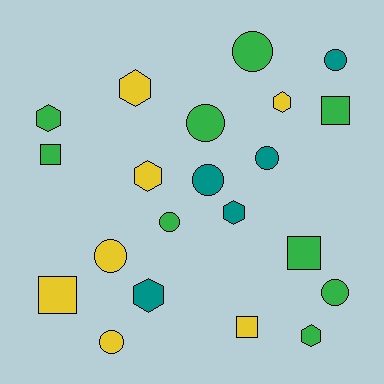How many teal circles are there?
There are 3 teal circles.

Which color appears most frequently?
Green, with 9 objects.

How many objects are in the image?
There are 21 objects.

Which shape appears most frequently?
Circle, with 9 objects.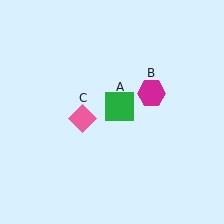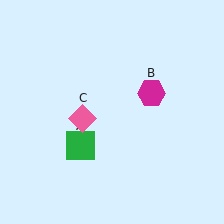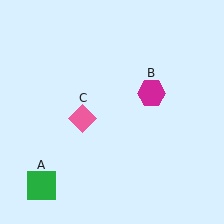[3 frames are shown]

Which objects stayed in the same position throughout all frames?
Magenta hexagon (object B) and pink diamond (object C) remained stationary.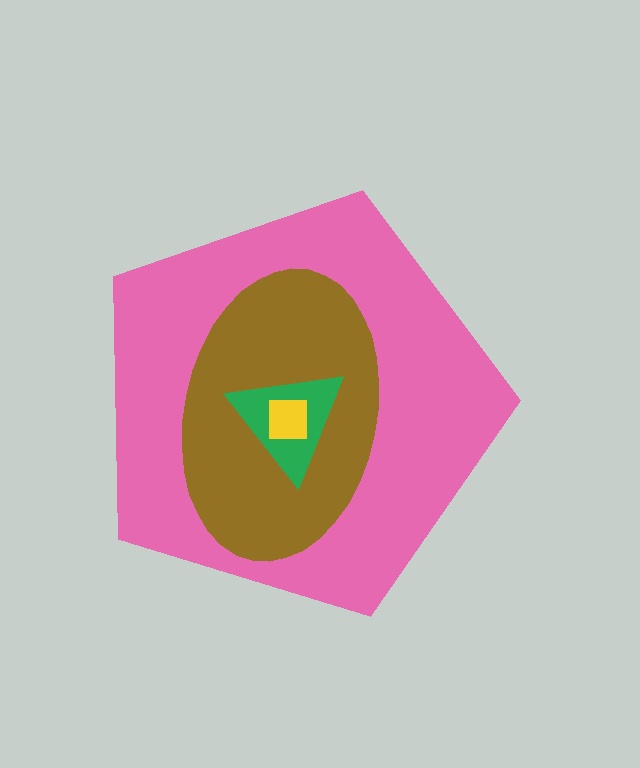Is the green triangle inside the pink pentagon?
Yes.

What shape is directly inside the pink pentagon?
The brown ellipse.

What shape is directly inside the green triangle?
The yellow square.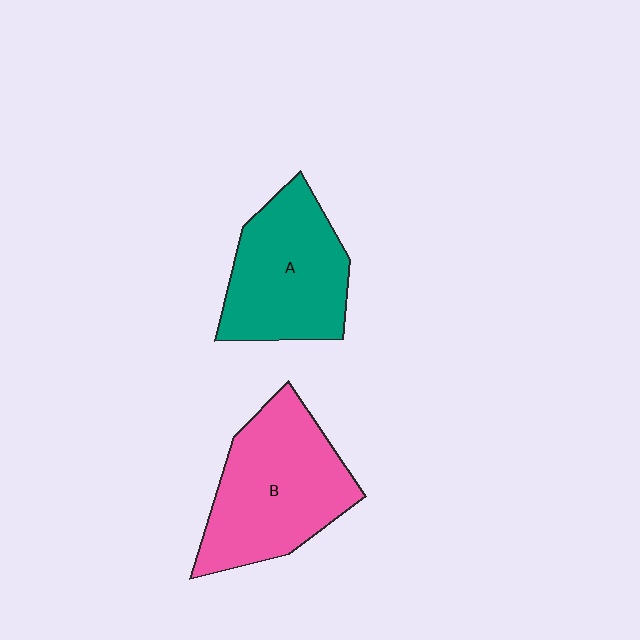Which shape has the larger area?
Shape B (pink).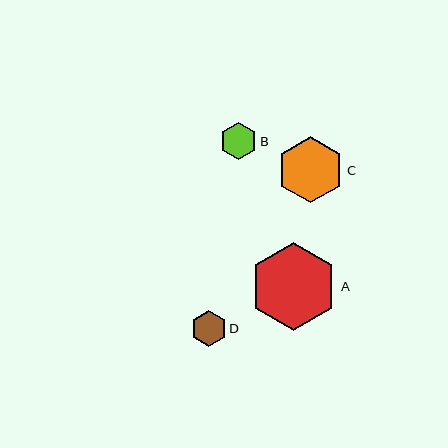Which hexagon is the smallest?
Hexagon D is the smallest with a size of approximately 35 pixels.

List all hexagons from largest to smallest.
From largest to smallest: A, C, B, D.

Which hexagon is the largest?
Hexagon A is the largest with a size of approximately 88 pixels.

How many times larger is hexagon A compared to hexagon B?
Hexagon A is approximately 2.4 times the size of hexagon B.